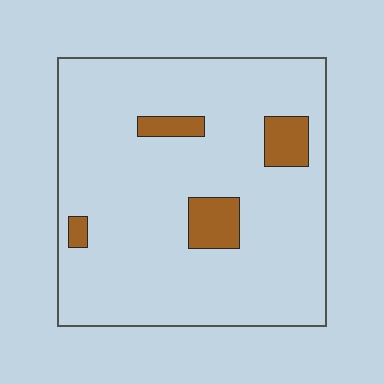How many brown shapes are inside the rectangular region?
4.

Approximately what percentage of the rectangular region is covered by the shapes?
Approximately 10%.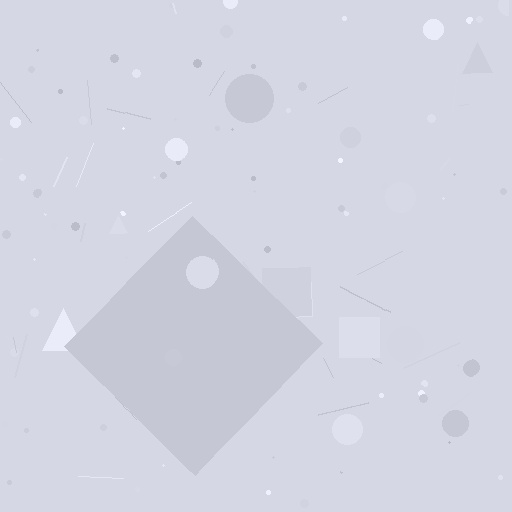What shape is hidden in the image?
A diamond is hidden in the image.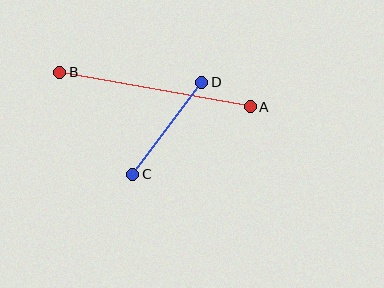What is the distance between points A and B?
The distance is approximately 194 pixels.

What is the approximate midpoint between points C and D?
The midpoint is at approximately (167, 128) pixels.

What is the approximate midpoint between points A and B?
The midpoint is at approximately (155, 89) pixels.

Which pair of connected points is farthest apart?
Points A and B are farthest apart.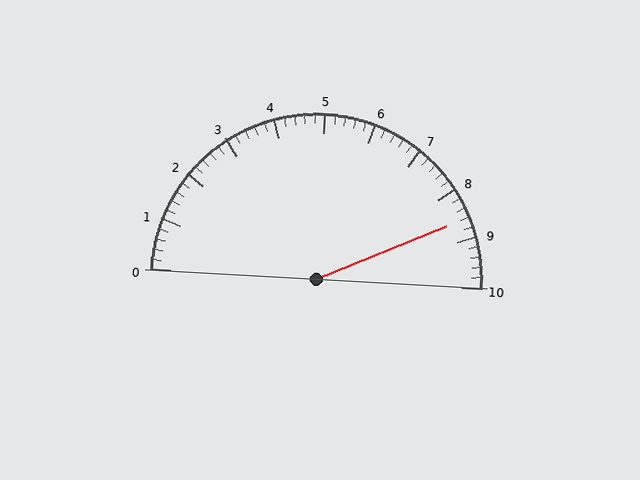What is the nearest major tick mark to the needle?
The nearest major tick mark is 9.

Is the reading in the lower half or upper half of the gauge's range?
The reading is in the upper half of the range (0 to 10).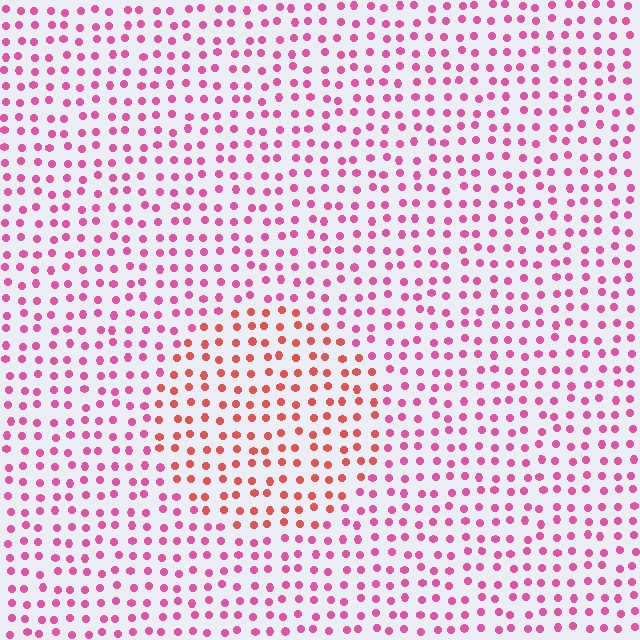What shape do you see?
I see a circle.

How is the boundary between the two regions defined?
The boundary is defined purely by a slight shift in hue (about 35 degrees). Spacing, size, and orientation are identical on both sides.